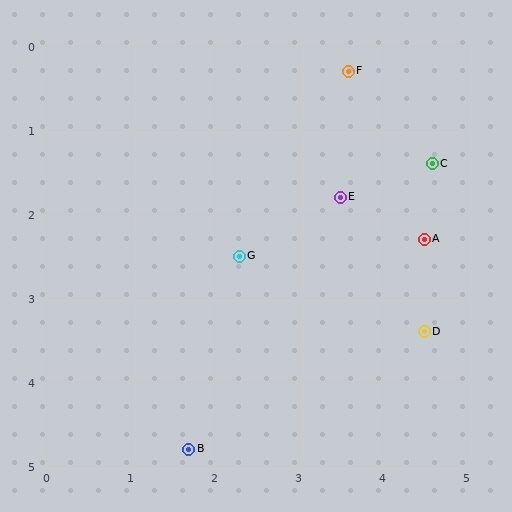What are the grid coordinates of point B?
Point B is at approximately (1.7, 4.8).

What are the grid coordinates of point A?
Point A is at approximately (4.5, 2.3).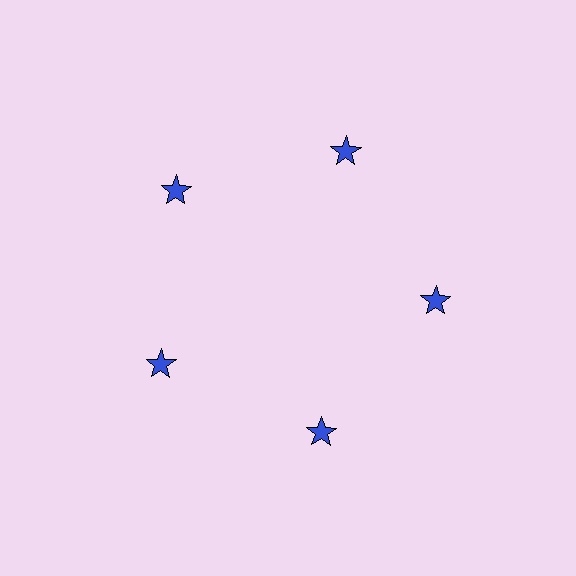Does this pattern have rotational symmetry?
Yes, this pattern has 5-fold rotational symmetry. It looks the same after rotating 72 degrees around the center.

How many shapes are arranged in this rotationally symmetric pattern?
There are 5 shapes, arranged in 5 groups of 1.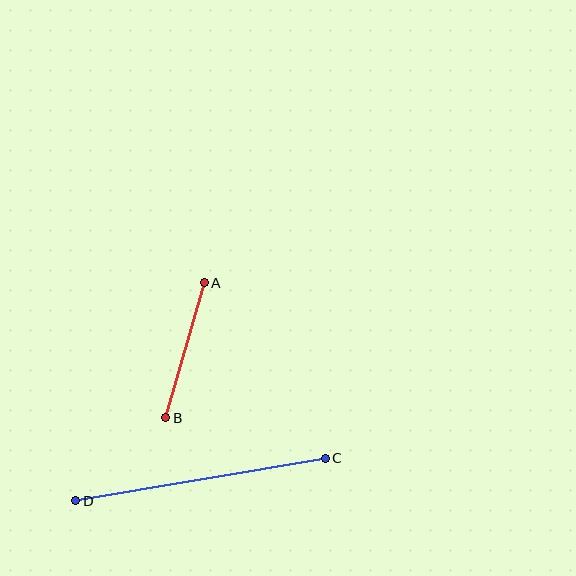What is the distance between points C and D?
The distance is approximately 253 pixels.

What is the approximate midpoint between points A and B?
The midpoint is at approximately (185, 350) pixels.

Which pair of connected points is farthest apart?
Points C and D are farthest apart.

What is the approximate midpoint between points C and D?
The midpoint is at approximately (200, 479) pixels.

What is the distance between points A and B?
The distance is approximately 141 pixels.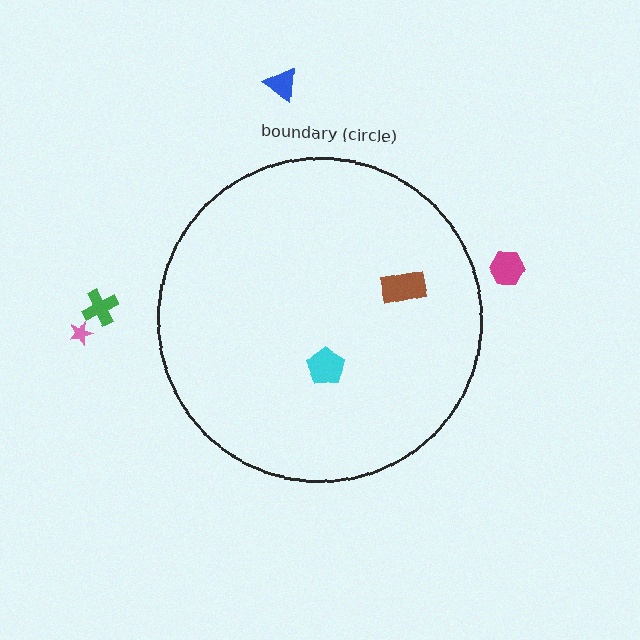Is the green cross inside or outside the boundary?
Outside.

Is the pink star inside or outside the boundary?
Outside.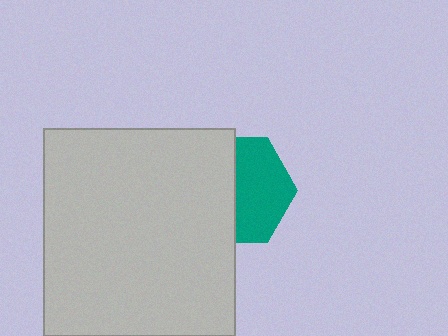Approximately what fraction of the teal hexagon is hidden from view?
Roughly 48% of the teal hexagon is hidden behind the light gray rectangle.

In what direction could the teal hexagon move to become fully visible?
The teal hexagon could move right. That would shift it out from behind the light gray rectangle entirely.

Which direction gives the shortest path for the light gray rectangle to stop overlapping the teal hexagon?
Moving left gives the shortest separation.